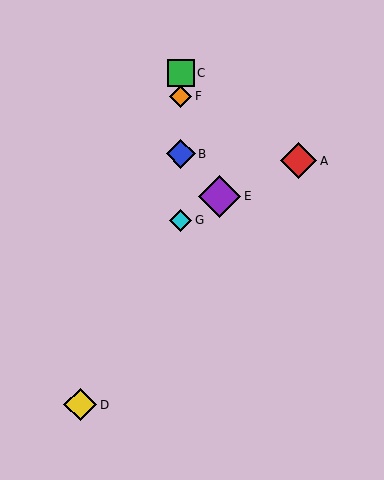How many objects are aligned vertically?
4 objects (B, C, F, G) are aligned vertically.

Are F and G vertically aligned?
Yes, both are at x≈181.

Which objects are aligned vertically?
Objects B, C, F, G are aligned vertically.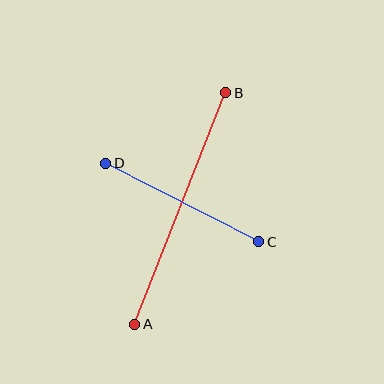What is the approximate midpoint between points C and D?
The midpoint is at approximately (182, 203) pixels.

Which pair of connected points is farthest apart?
Points A and B are farthest apart.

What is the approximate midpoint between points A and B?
The midpoint is at approximately (180, 209) pixels.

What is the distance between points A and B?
The distance is approximately 249 pixels.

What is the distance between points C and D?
The distance is approximately 172 pixels.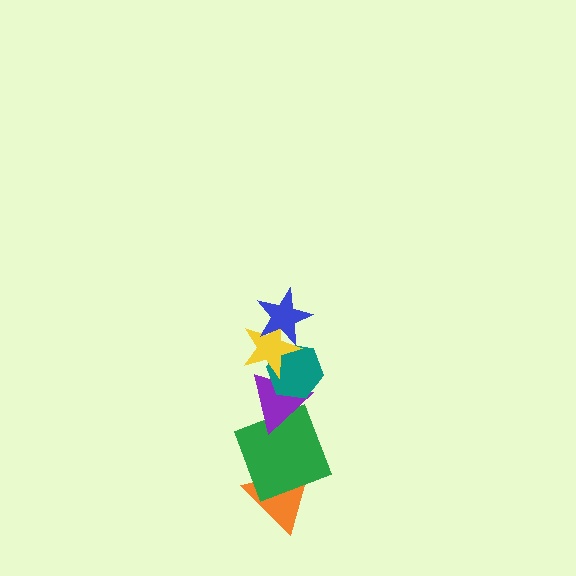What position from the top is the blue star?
The blue star is 1st from the top.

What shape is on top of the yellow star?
The blue star is on top of the yellow star.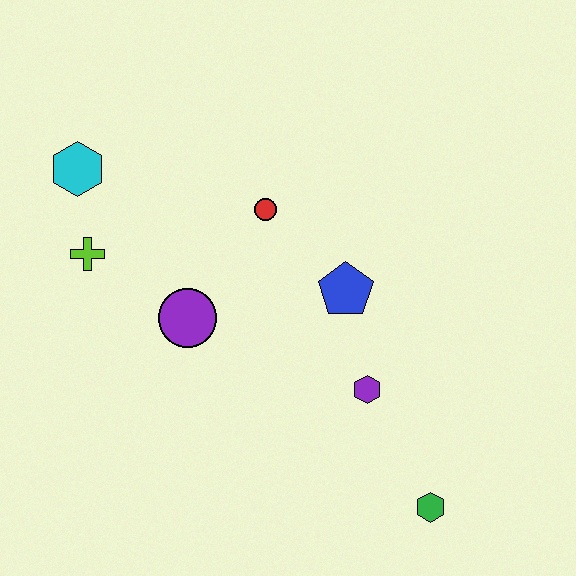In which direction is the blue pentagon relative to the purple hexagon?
The blue pentagon is above the purple hexagon.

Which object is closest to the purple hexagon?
The blue pentagon is closest to the purple hexagon.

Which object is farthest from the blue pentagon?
The cyan hexagon is farthest from the blue pentagon.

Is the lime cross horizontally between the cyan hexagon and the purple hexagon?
Yes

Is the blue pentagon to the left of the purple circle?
No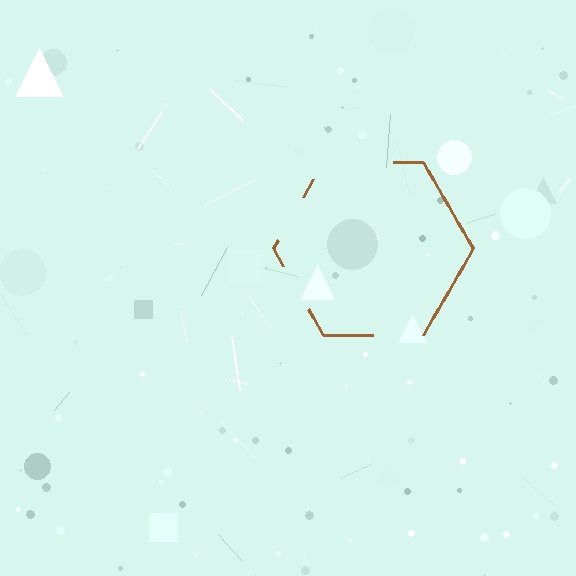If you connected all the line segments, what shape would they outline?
They would outline a hexagon.